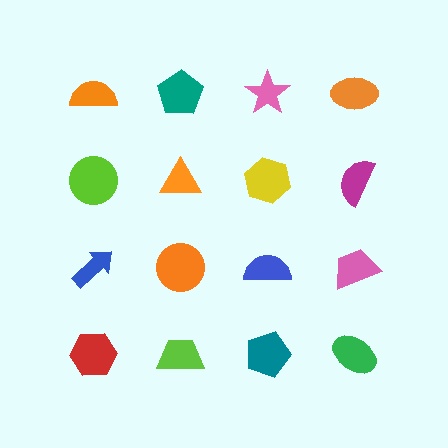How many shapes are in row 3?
4 shapes.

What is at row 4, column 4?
A green ellipse.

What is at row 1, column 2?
A teal pentagon.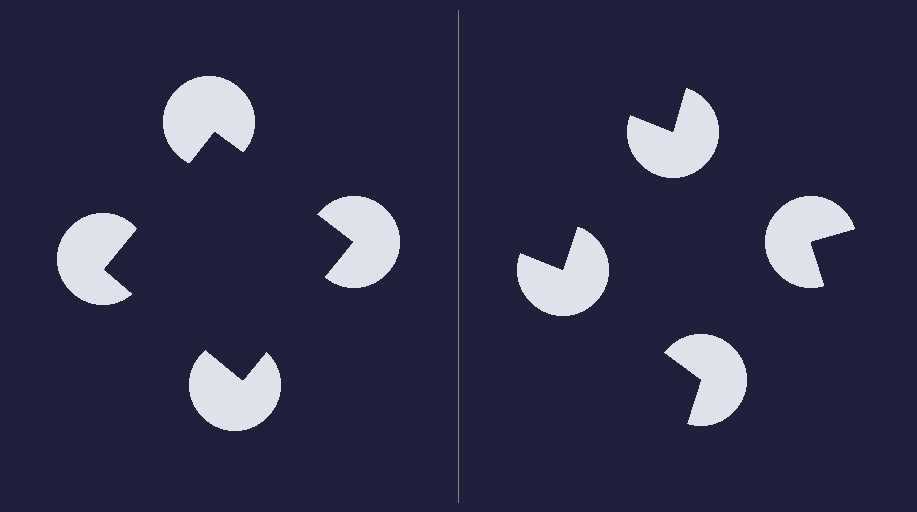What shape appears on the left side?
An illusory square.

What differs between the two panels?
The pac-man discs are positioned identically on both sides; only the wedge orientations differ. On the left they align to a square; on the right they are misaligned.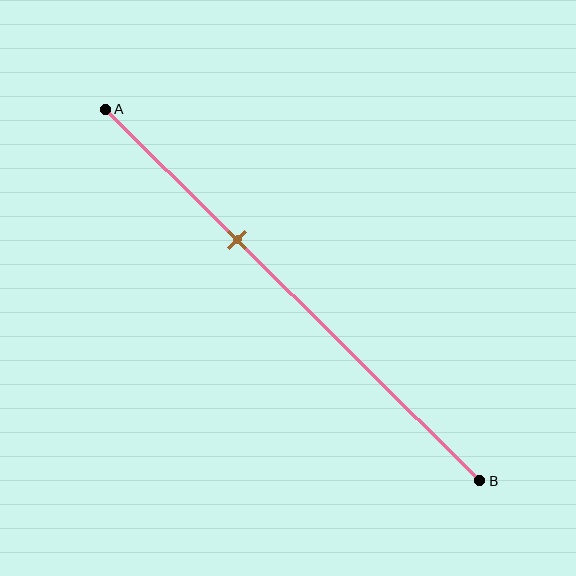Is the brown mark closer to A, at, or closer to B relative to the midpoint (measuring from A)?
The brown mark is closer to point A than the midpoint of segment AB.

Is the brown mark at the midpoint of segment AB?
No, the mark is at about 35% from A, not at the 50% midpoint.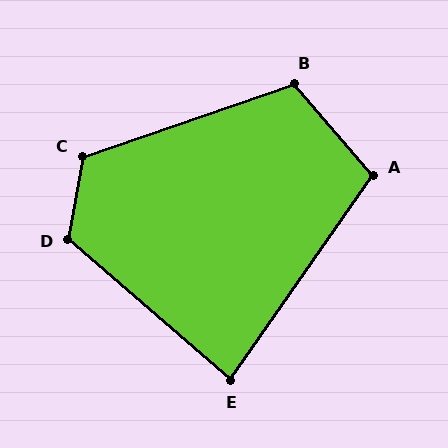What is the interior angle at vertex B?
Approximately 112 degrees (obtuse).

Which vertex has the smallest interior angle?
E, at approximately 84 degrees.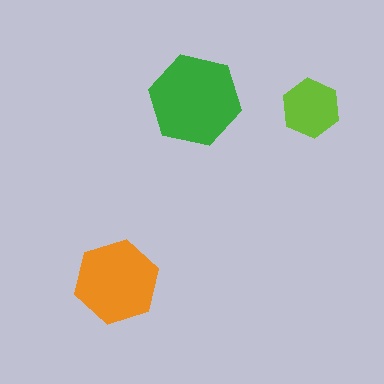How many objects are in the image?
There are 3 objects in the image.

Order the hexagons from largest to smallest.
the green one, the orange one, the lime one.